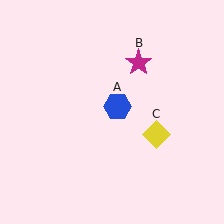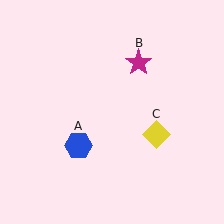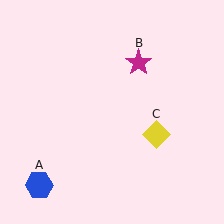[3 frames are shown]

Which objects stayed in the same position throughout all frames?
Magenta star (object B) and yellow diamond (object C) remained stationary.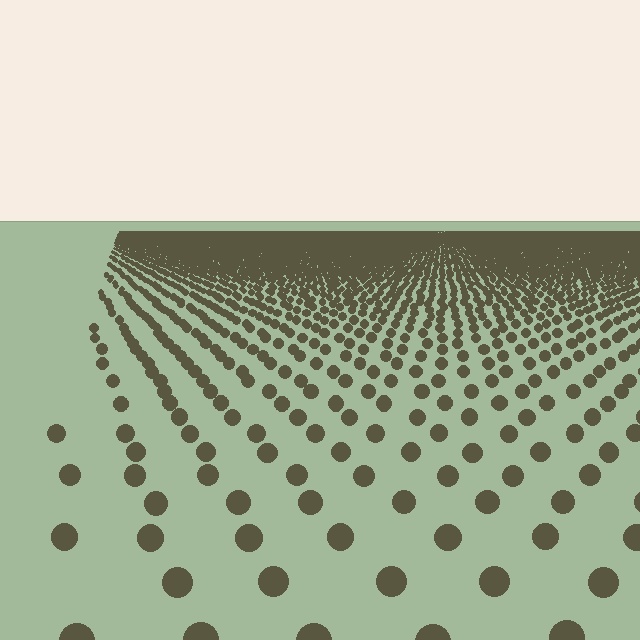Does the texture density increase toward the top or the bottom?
Density increases toward the top.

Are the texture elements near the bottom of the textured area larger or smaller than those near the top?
Larger. Near the bottom, elements are closer to the viewer and appear at a bigger on-screen size.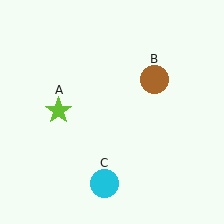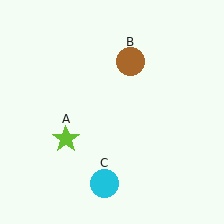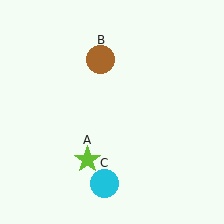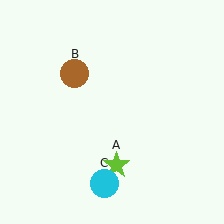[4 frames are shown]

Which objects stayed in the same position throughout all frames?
Cyan circle (object C) remained stationary.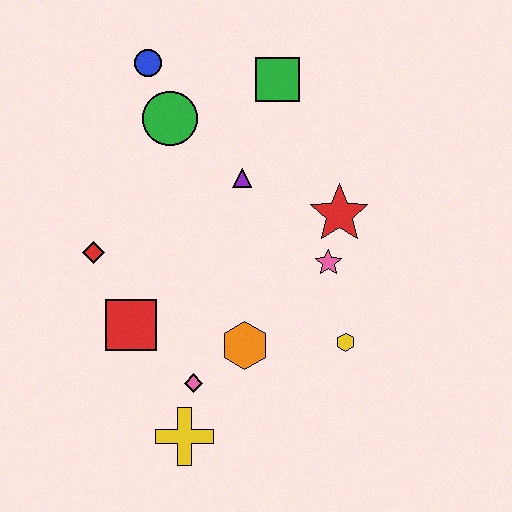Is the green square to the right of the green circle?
Yes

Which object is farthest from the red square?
The green square is farthest from the red square.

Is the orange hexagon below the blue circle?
Yes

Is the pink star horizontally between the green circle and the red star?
Yes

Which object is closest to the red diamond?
The red square is closest to the red diamond.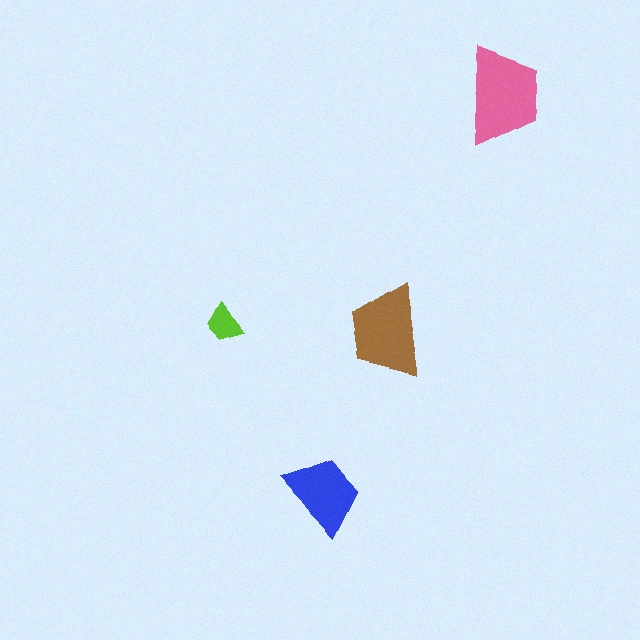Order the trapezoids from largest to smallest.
the pink one, the brown one, the blue one, the lime one.